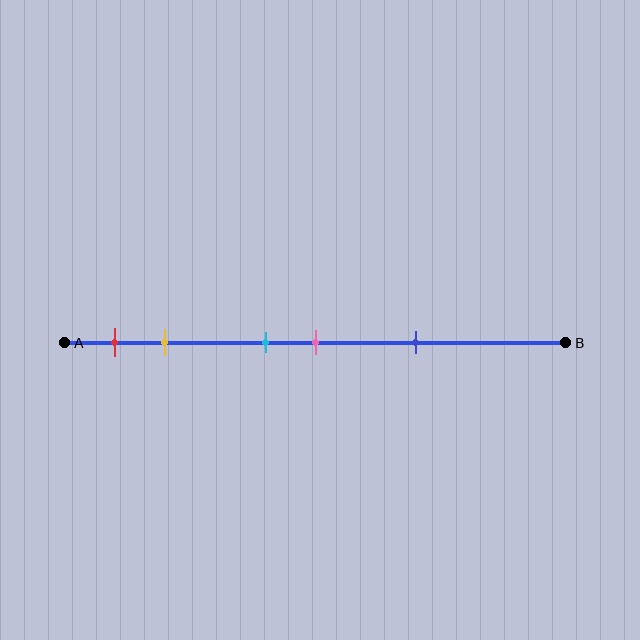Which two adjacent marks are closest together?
The cyan and pink marks are the closest adjacent pair.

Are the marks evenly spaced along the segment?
No, the marks are not evenly spaced.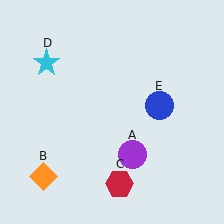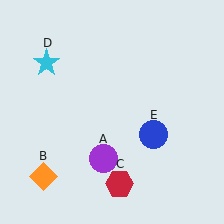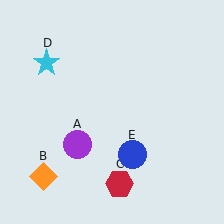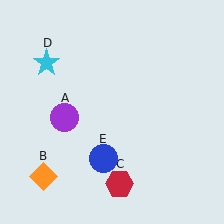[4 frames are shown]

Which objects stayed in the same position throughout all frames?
Orange diamond (object B) and red hexagon (object C) and cyan star (object D) remained stationary.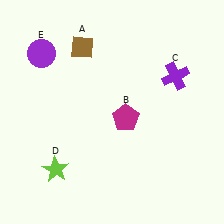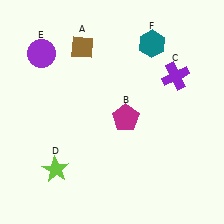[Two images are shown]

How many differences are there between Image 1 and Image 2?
There is 1 difference between the two images.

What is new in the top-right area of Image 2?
A teal hexagon (F) was added in the top-right area of Image 2.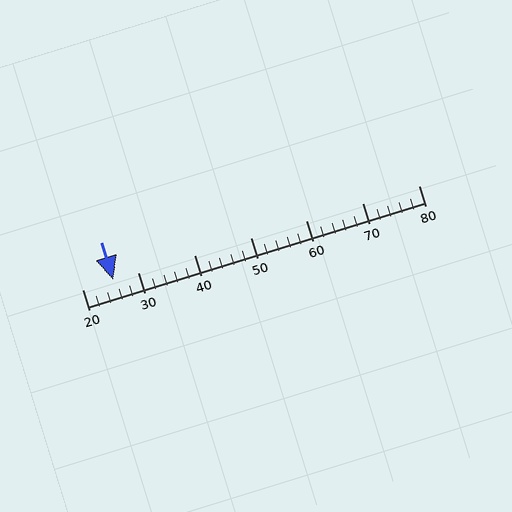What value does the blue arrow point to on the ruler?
The blue arrow points to approximately 26.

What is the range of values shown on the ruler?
The ruler shows values from 20 to 80.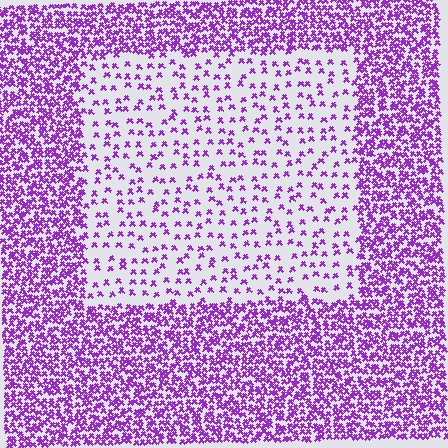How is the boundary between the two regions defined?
The boundary is defined by a change in element density (approximately 3.1x ratio). All elements are the same color, size, and shape.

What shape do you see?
I see a rectangle.